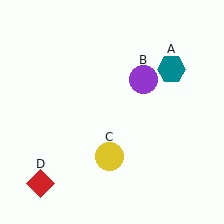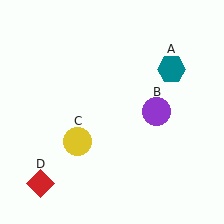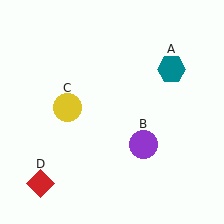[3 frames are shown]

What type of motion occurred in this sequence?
The purple circle (object B), yellow circle (object C) rotated clockwise around the center of the scene.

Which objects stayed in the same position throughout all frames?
Teal hexagon (object A) and red diamond (object D) remained stationary.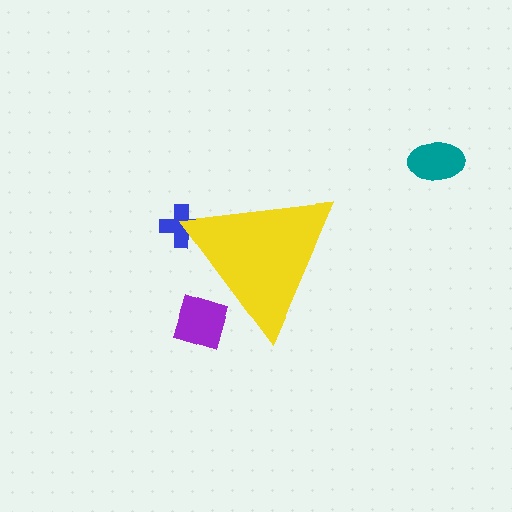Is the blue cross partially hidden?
Yes, the blue cross is partially hidden behind the yellow triangle.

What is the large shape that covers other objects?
A yellow triangle.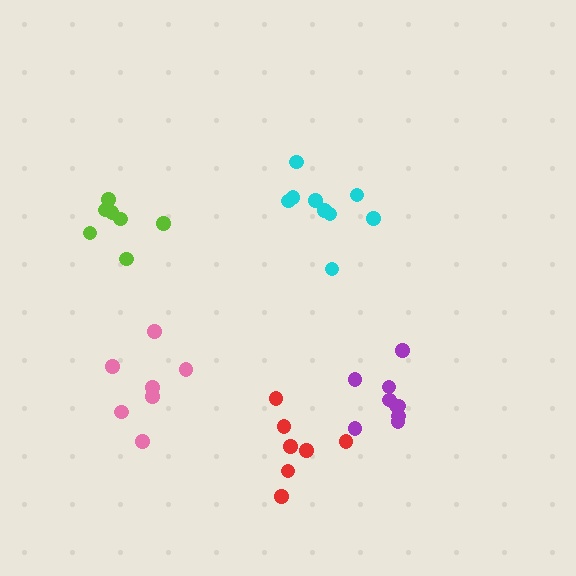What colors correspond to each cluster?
The clusters are colored: pink, purple, cyan, lime, red.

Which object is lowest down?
The red cluster is bottommost.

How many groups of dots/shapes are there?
There are 5 groups.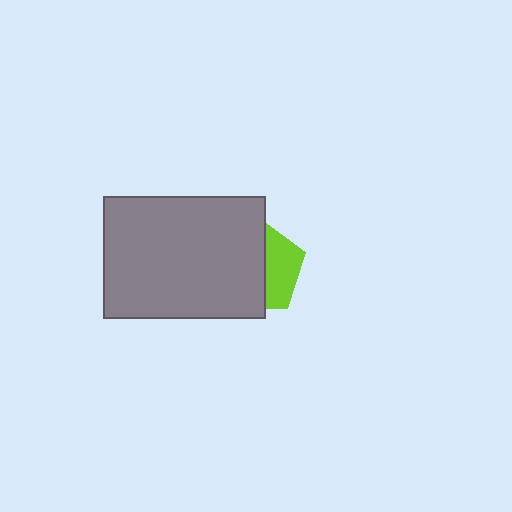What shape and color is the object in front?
The object in front is a gray rectangle.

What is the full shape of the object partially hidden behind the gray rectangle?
The partially hidden object is a lime pentagon.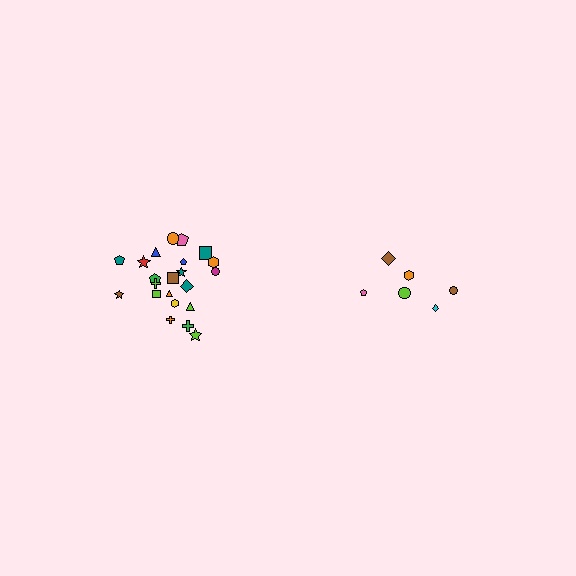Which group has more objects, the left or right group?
The left group.